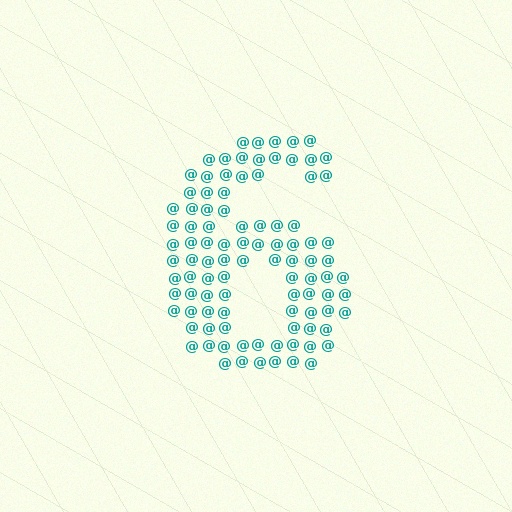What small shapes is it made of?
It is made of small at signs.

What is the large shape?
The large shape is the digit 6.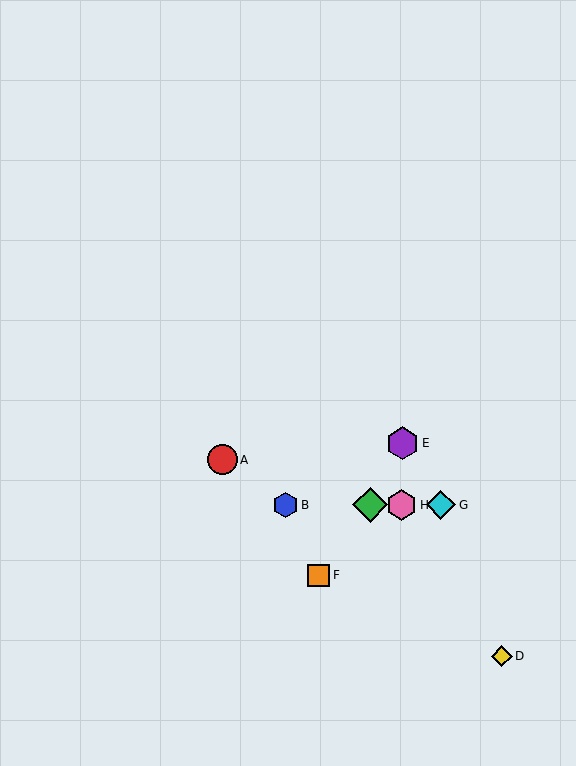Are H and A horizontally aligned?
No, H is at y≈505 and A is at y≈460.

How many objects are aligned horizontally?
4 objects (B, C, G, H) are aligned horizontally.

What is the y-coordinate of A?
Object A is at y≈460.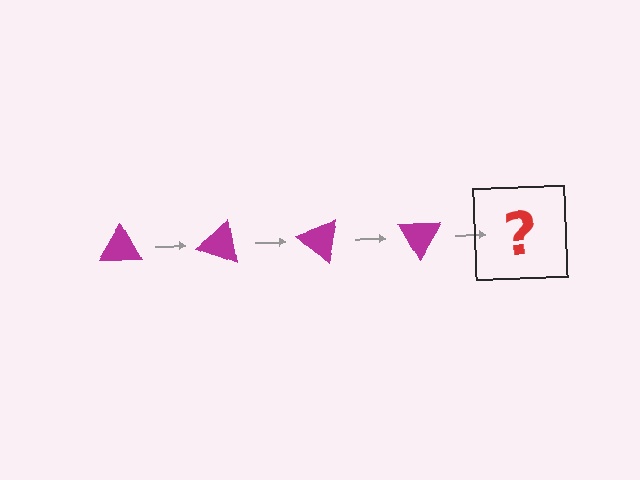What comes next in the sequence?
The next element should be a magenta triangle rotated 80 degrees.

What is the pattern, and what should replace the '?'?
The pattern is that the triangle rotates 20 degrees each step. The '?' should be a magenta triangle rotated 80 degrees.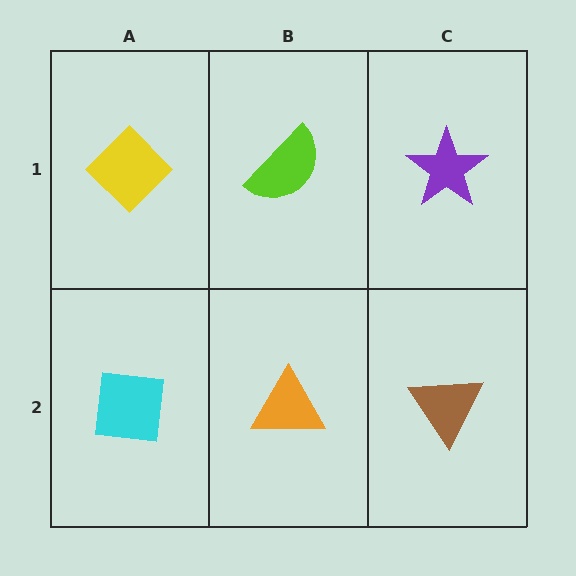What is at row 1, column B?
A lime semicircle.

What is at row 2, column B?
An orange triangle.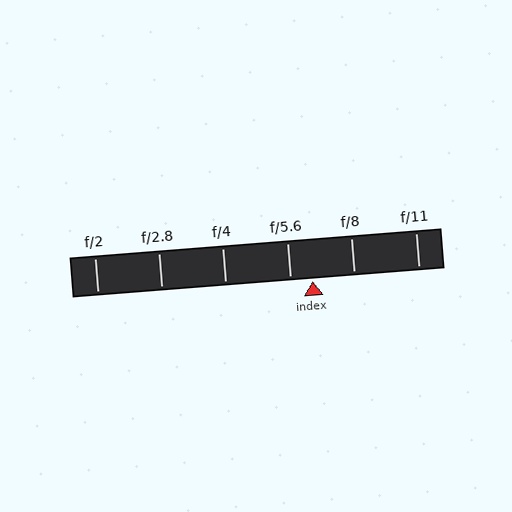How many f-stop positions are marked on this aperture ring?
There are 6 f-stop positions marked.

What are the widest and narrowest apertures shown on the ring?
The widest aperture shown is f/2 and the narrowest is f/11.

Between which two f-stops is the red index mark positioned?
The index mark is between f/5.6 and f/8.